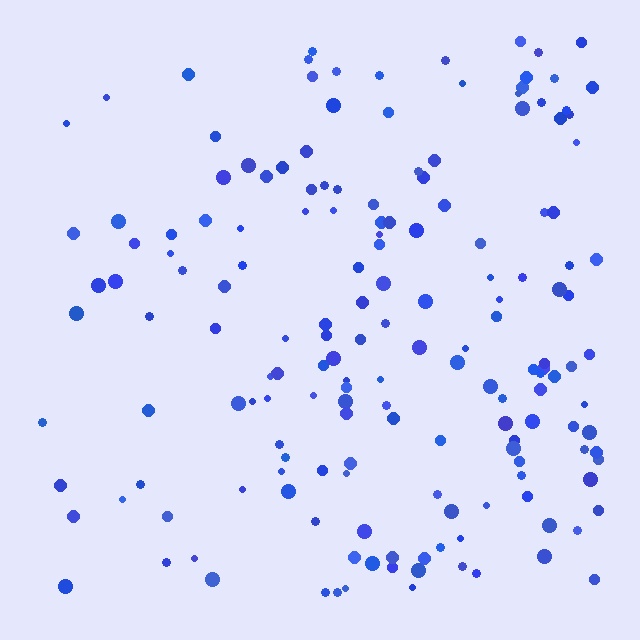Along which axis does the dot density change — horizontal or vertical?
Horizontal.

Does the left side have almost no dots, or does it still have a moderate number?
Still a moderate number, just noticeably fewer than the right.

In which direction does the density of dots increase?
From left to right, with the right side densest.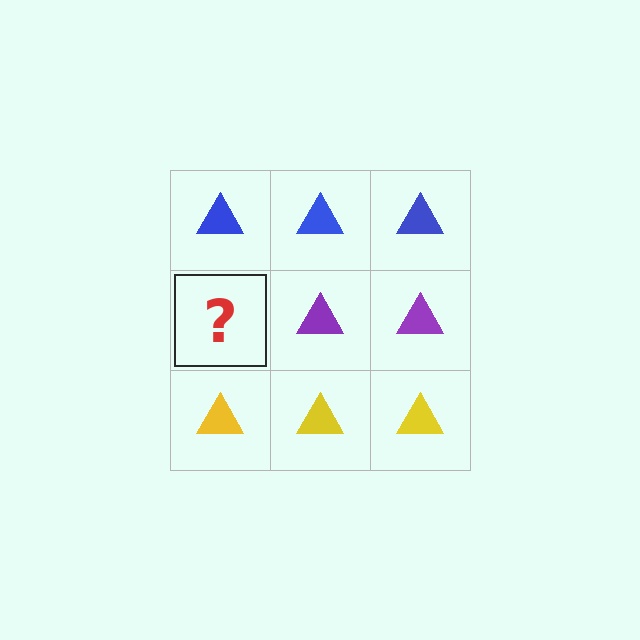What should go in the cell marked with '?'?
The missing cell should contain a purple triangle.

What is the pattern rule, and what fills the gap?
The rule is that each row has a consistent color. The gap should be filled with a purple triangle.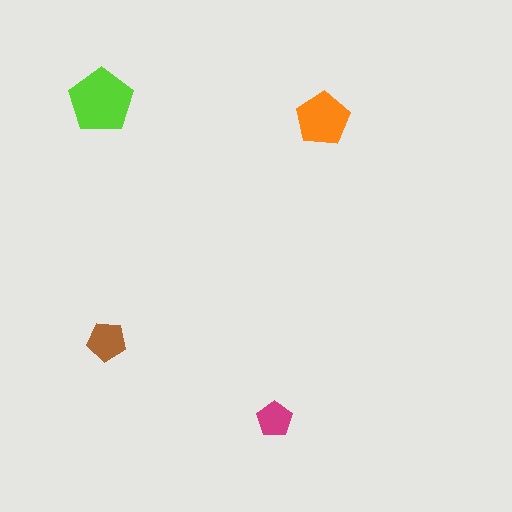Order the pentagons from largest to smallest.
the lime one, the orange one, the brown one, the magenta one.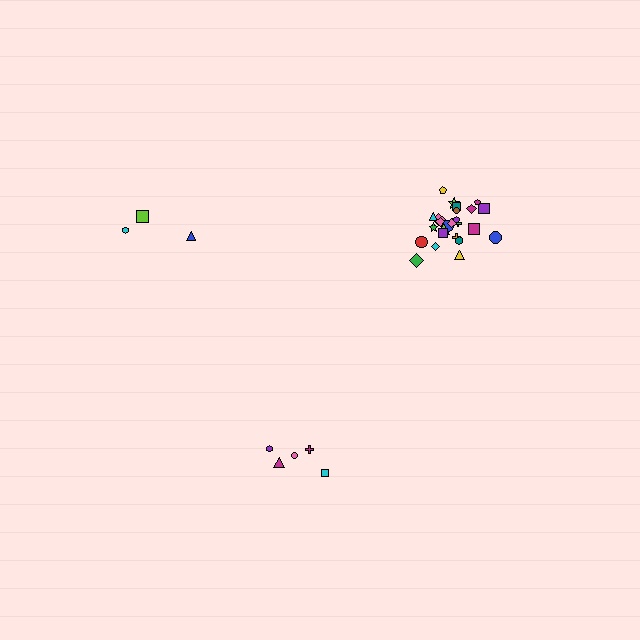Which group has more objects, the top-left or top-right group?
The top-right group.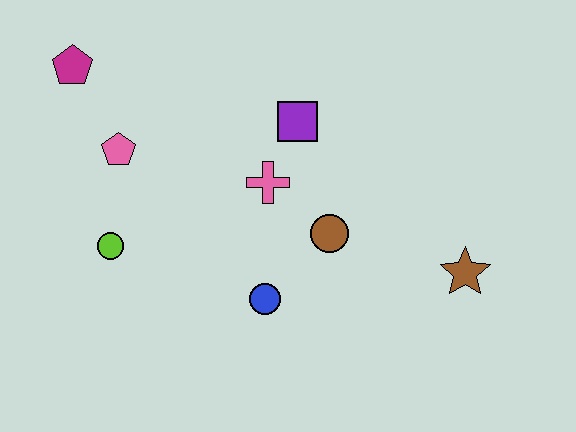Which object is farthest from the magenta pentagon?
The brown star is farthest from the magenta pentagon.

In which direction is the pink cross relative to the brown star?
The pink cross is to the left of the brown star.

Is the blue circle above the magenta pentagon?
No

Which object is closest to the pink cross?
The purple square is closest to the pink cross.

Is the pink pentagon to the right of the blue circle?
No